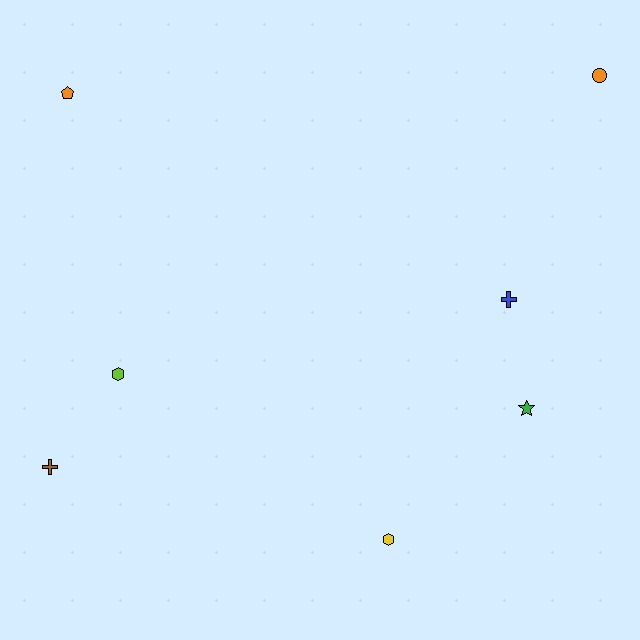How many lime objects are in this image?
There is 1 lime object.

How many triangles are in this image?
There are no triangles.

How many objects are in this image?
There are 7 objects.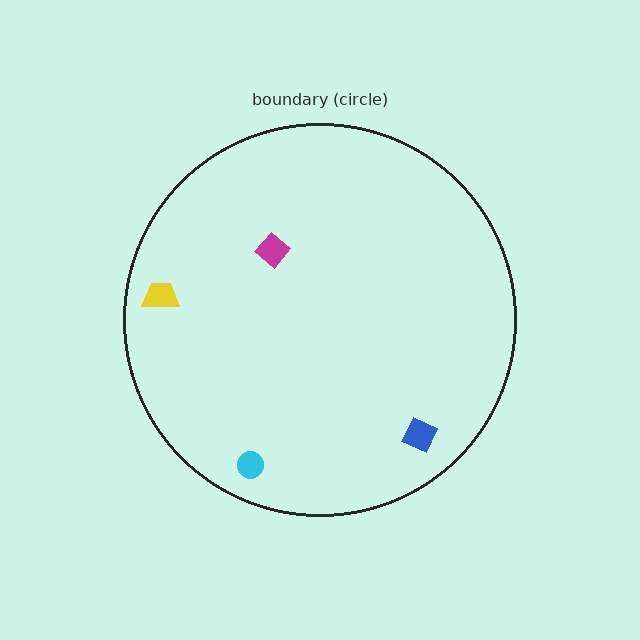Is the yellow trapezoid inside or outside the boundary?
Inside.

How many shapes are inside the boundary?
4 inside, 0 outside.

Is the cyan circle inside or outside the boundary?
Inside.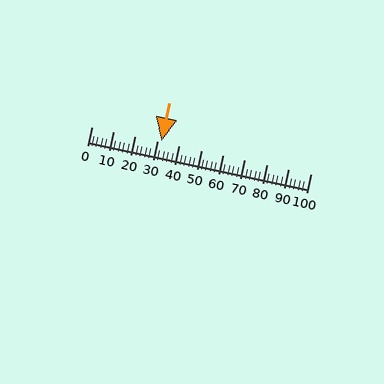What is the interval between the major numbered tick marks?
The major tick marks are spaced 10 units apart.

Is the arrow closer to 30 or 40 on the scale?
The arrow is closer to 30.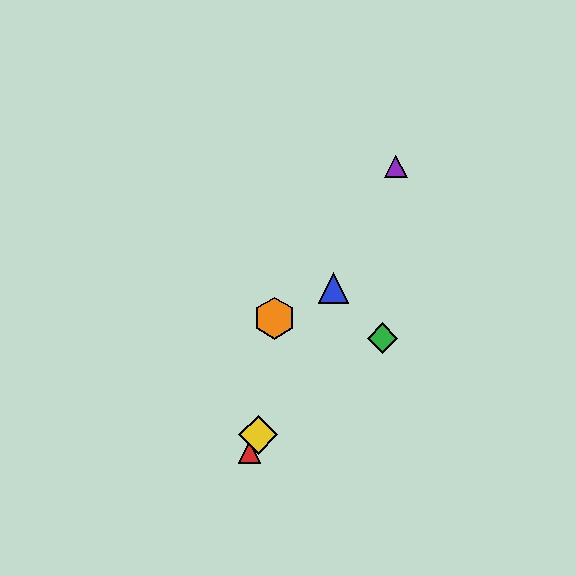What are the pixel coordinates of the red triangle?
The red triangle is at (249, 452).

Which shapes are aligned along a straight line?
The red triangle, the blue triangle, the yellow diamond, the purple triangle are aligned along a straight line.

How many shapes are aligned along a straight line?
4 shapes (the red triangle, the blue triangle, the yellow diamond, the purple triangle) are aligned along a straight line.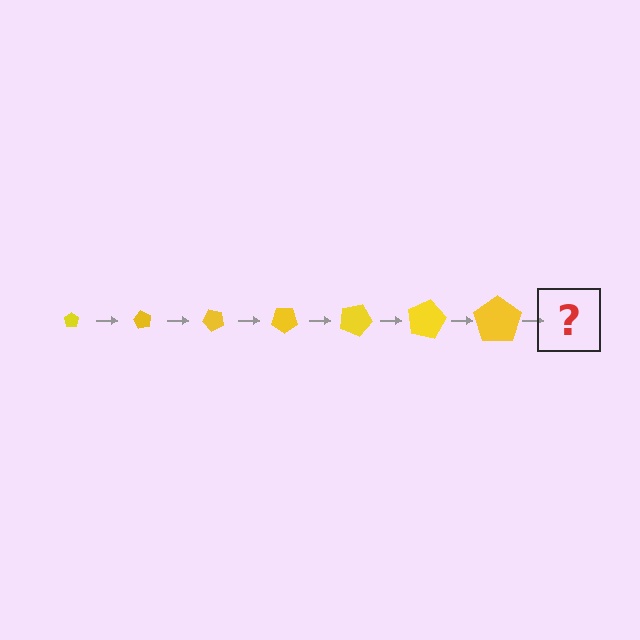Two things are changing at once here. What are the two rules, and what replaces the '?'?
The two rules are that the pentagon grows larger each step and it rotates 60 degrees each step. The '?' should be a pentagon, larger than the previous one and rotated 420 degrees from the start.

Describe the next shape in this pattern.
It should be a pentagon, larger than the previous one and rotated 420 degrees from the start.